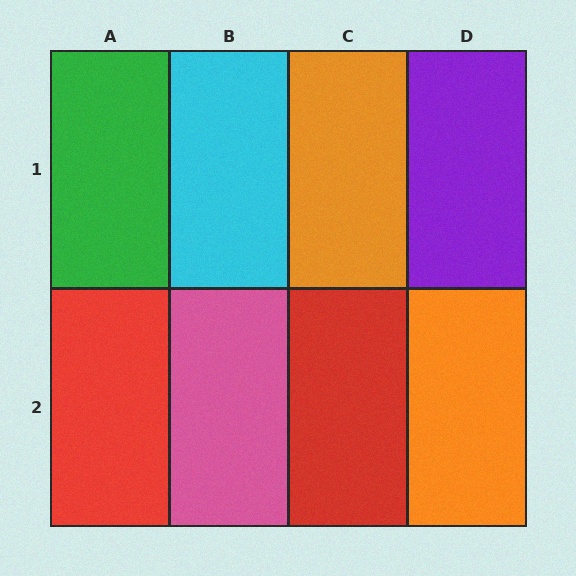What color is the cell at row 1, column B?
Cyan.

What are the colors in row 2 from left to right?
Red, pink, red, orange.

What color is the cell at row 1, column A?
Green.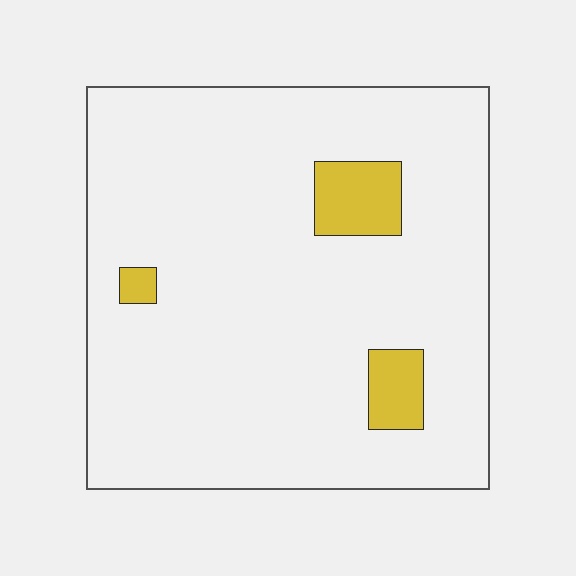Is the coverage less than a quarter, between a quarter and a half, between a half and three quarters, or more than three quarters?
Less than a quarter.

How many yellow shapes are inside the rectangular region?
3.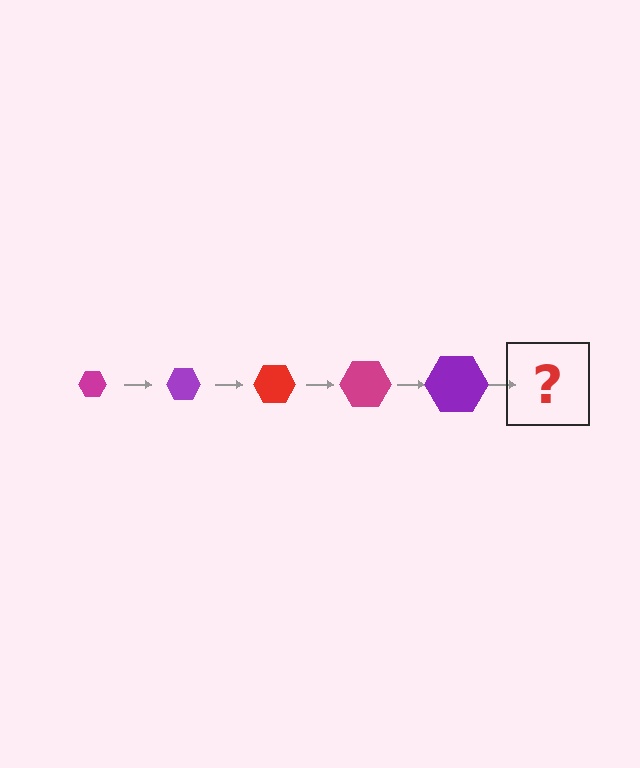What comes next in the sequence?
The next element should be a red hexagon, larger than the previous one.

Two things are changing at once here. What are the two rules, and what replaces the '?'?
The two rules are that the hexagon grows larger each step and the color cycles through magenta, purple, and red. The '?' should be a red hexagon, larger than the previous one.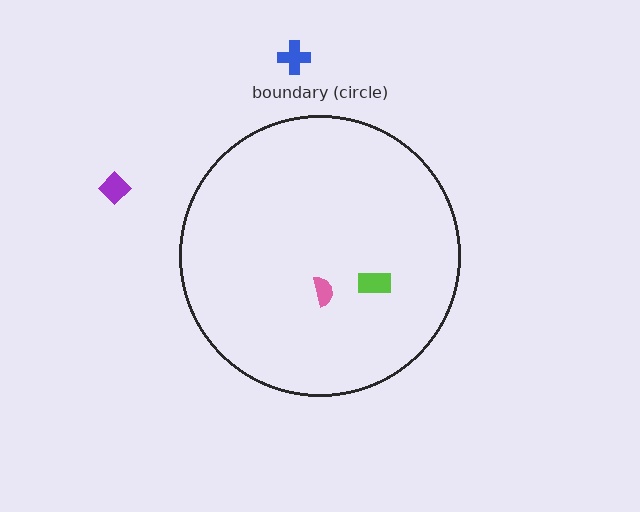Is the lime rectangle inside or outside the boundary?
Inside.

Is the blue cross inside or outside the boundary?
Outside.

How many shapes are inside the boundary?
2 inside, 2 outside.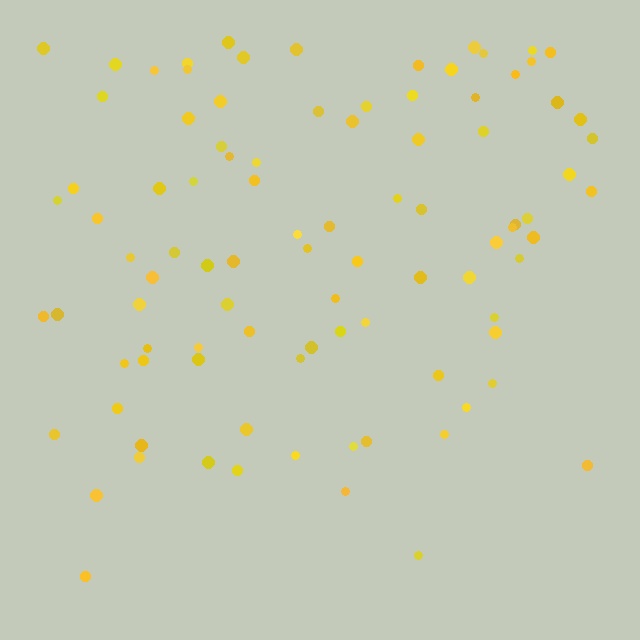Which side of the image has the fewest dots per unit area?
The bottom.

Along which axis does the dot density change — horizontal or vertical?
Vertical.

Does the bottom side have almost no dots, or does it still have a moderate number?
Still a moderate number, just noticeably fewer than the top.